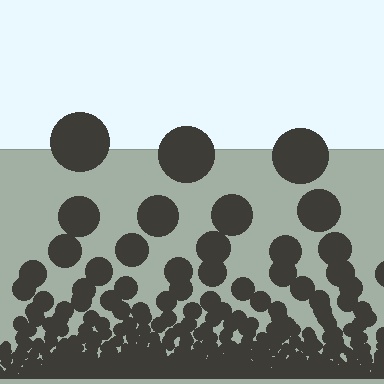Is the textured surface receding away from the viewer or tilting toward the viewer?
The surface appears to tilt toward the viewer. Texture elements get larger and sparser toward the top.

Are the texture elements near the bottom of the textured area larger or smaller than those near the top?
Smaller. The gradient is inverted — elements near the bottom are smaller and denser.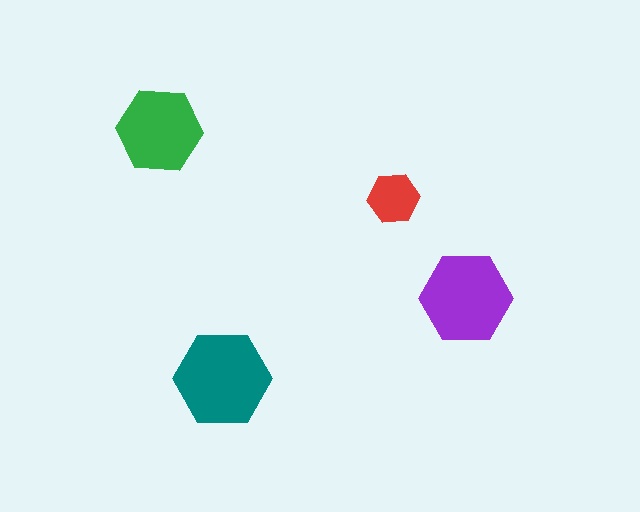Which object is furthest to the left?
The green hexagon is leftmost.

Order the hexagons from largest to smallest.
the teal one, the purple one, the green one, the red one.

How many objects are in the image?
There are 4 objects in the image.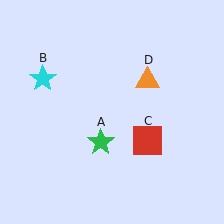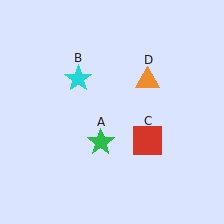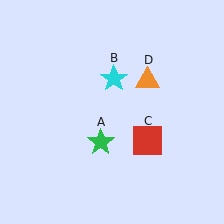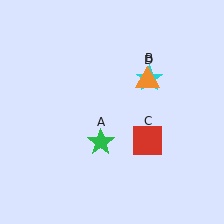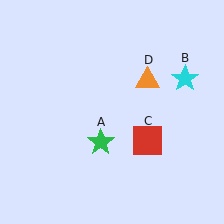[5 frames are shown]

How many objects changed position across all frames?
1 object changed position: cyan star (object B).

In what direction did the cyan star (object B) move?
The cyan star (object B) moved right.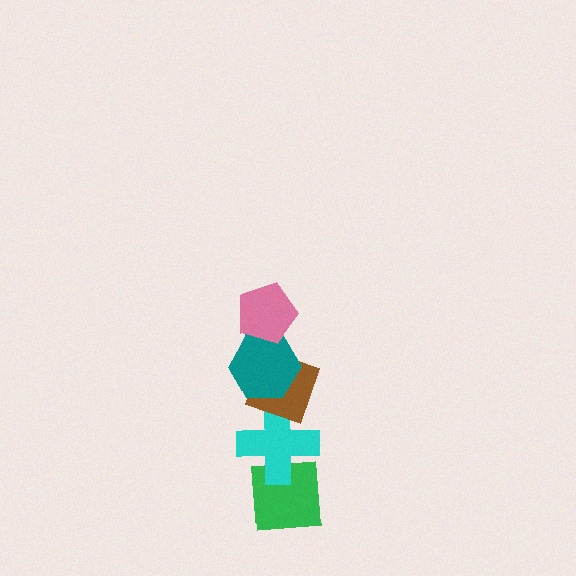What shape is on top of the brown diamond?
The teal hexagon is on top of the brown diamond.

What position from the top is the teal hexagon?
The teal hexagon is 2nd from the top.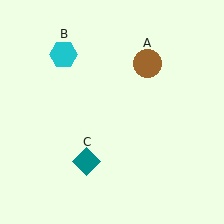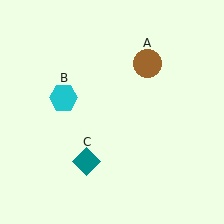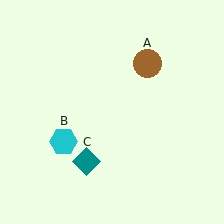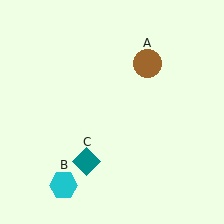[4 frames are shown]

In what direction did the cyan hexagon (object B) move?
The cyan hexagon (object B) moved down.